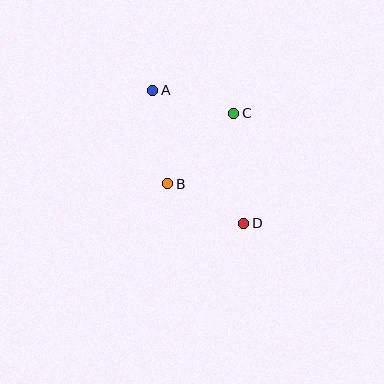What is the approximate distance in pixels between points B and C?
The distance between B and C is approximately 97 pixels.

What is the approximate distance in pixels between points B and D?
The distance between B and D is approximately 86 pixels.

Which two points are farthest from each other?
Points A and D are farthest from each other.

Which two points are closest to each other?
Points A and C are closest to each other.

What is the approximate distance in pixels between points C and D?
The distance between C and D is approximately 110 pixels.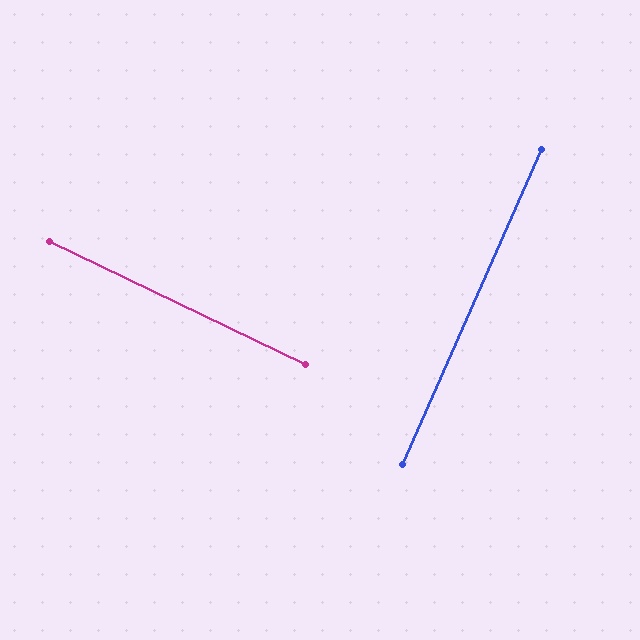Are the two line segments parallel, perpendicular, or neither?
Perpendicular — they meet at approximately 88°.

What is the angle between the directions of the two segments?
Approximately 88 degrees.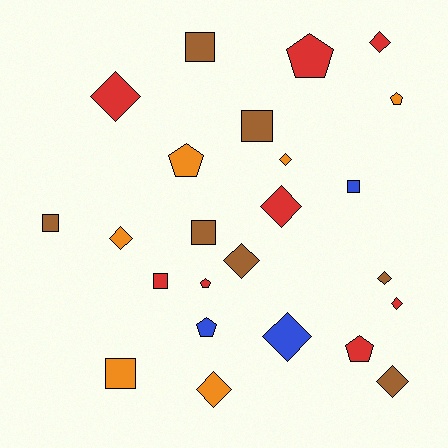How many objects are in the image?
There are 24 objects.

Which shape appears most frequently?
Diamond, with 11 objects.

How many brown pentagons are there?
There are no brown pentagons.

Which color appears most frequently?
Red, with 8 objects.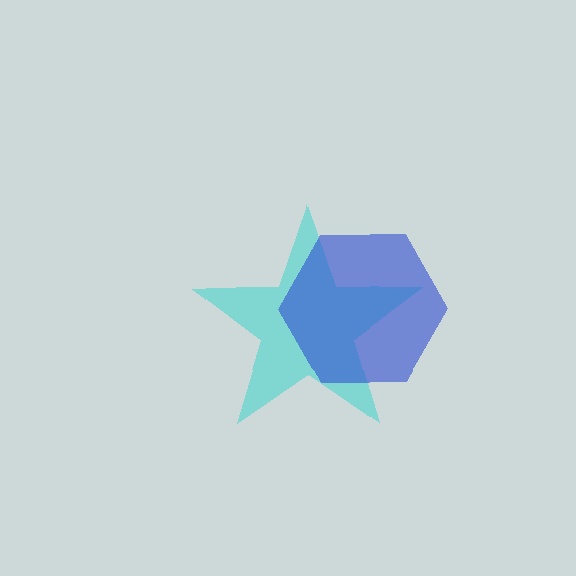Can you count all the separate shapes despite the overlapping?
Yes, there are 2 separate shapes.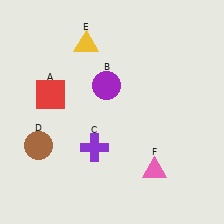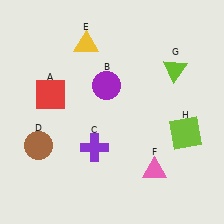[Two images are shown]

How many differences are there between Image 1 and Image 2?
There are 2 differences between the two images.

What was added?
A lime triangle (G), a lime square (H) were added in Image 2.